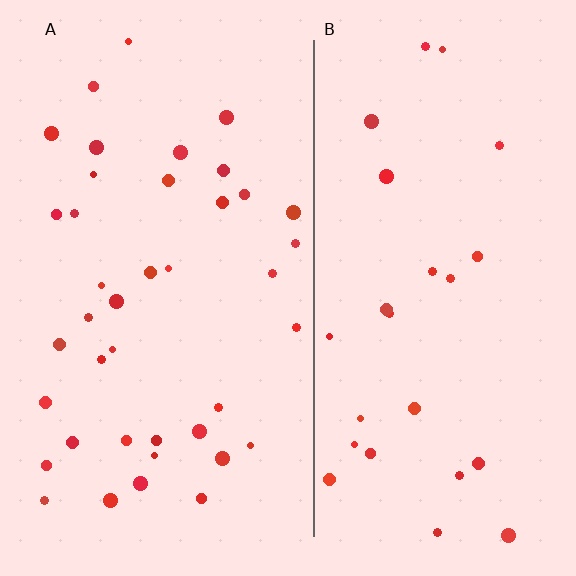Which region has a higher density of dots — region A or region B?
A (the left).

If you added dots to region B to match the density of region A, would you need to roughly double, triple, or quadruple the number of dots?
Approximately double.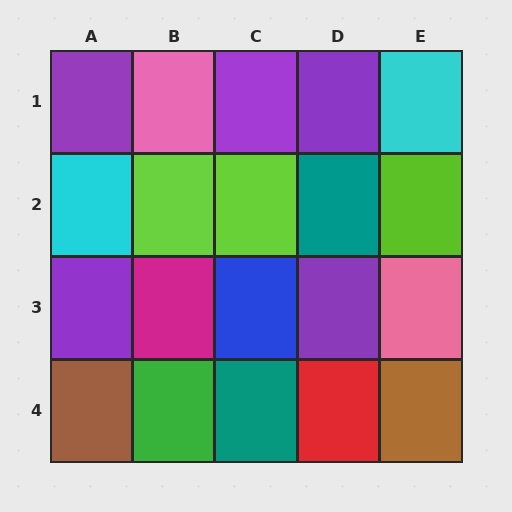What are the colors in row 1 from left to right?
Purple, pink, purple, purple, cyan.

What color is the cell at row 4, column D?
Red.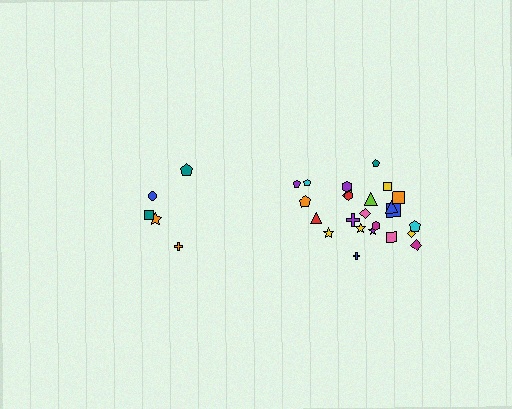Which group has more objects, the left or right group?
The right group.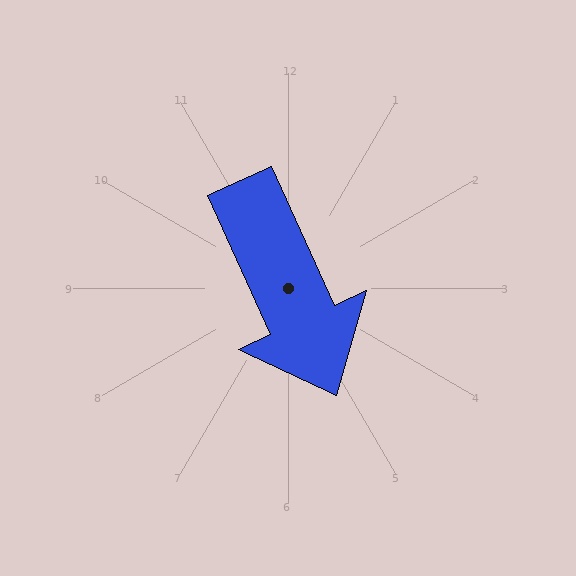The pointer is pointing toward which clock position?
Roughly 5 o'clock.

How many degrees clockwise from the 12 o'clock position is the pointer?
Approximately 156 degrees.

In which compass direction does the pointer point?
Southeast.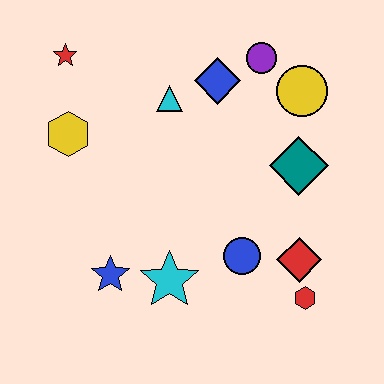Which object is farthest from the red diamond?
The red star is farthest from the red diamond.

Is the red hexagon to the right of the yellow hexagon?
Yes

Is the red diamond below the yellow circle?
Yes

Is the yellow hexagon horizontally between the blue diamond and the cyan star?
No